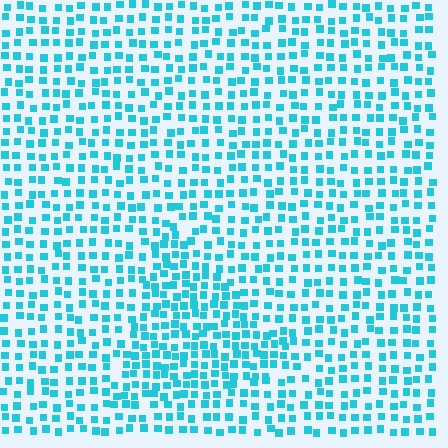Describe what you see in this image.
The image contains small cyan elements arranged at two different densities. A triangle-shaped region is visible where the elements are more densely packed than the surrounding area.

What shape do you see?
I see a triangle.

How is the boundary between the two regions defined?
The boundary is defined by a change in element density (approximately 1.6x ratio). All elements are the same color, size, and shape.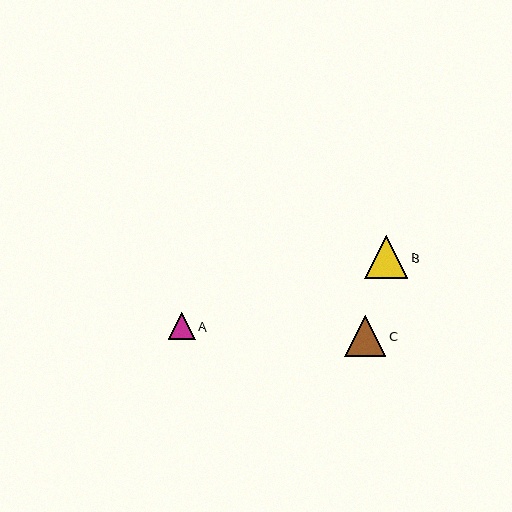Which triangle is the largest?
Triangle B is the largest with a size of approximately 43 pixels.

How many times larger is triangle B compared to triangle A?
Triangle B is approximately 1.6 times the size of triangle A.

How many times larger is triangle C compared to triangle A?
Triangle C is approximately 1.5 times the size of triangle A.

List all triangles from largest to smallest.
From largest to smallest: B, C, A.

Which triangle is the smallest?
Triangle A is the smallest with a size of approximately 27 pixels.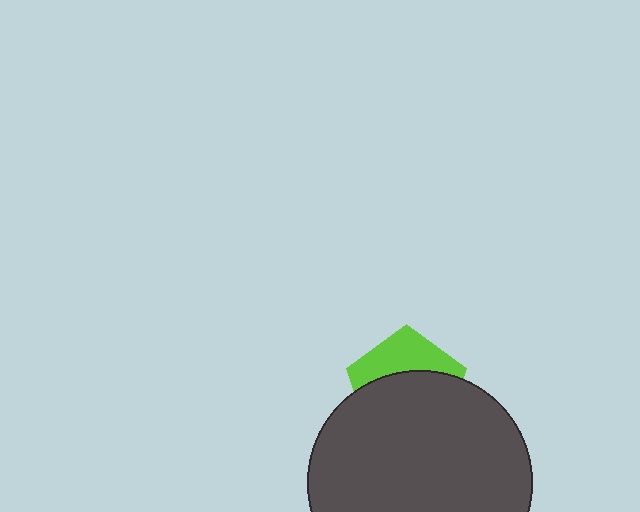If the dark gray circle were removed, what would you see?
You would see the complete lime pentagon.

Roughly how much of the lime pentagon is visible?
A small part of it is visible (roughly 37%).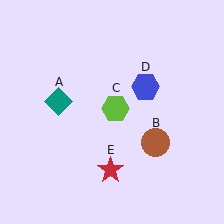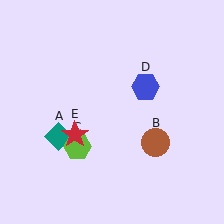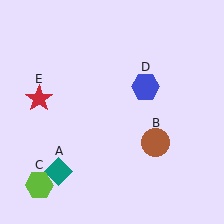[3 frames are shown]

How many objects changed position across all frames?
3 objects changed position: teal diamond (object A), lime hexagon (object C), red star (object E).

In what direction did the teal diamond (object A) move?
The teal diamond (object A) moved down.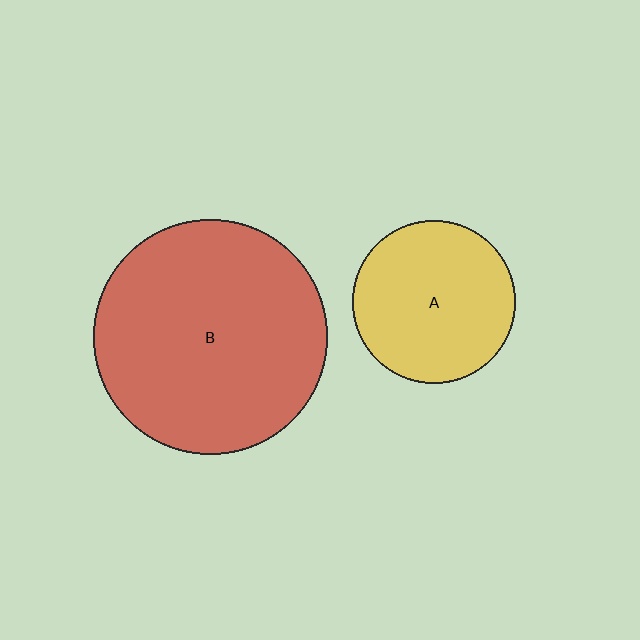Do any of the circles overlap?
No, none of the circles overlap.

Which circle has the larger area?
Circle B (red).